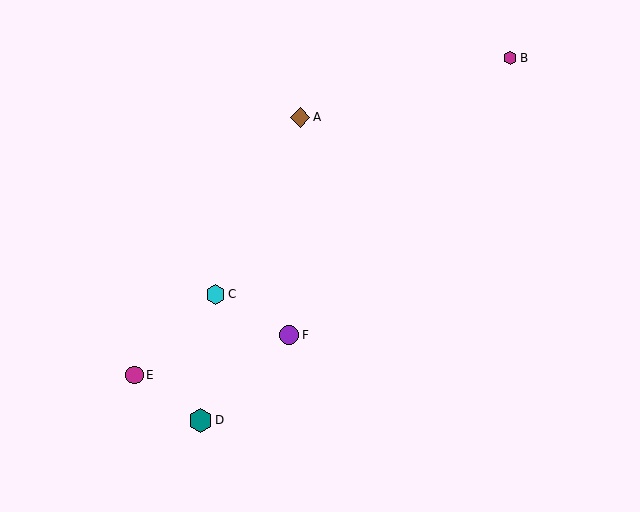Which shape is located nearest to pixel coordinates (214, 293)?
The cyan hexagon (labeled C) at (216, 294) is nearest to that location.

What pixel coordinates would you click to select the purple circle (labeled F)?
Click at (289, 335) to select the purple circle F.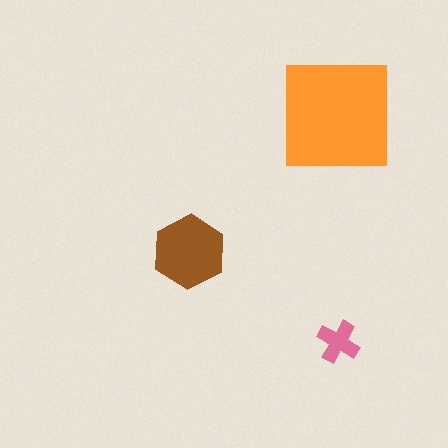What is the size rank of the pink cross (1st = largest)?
3rd.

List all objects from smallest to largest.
The pink cross, the brown hexagon, the orange square.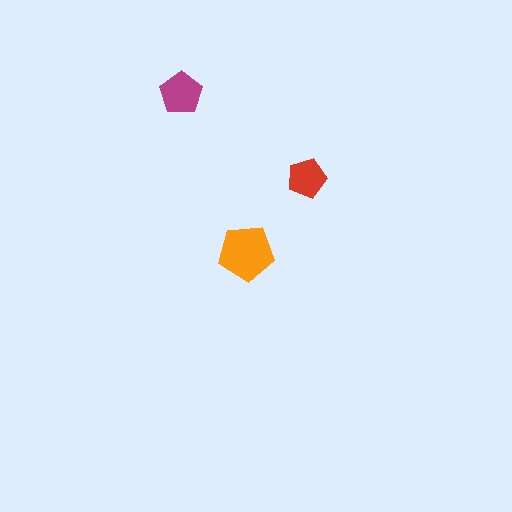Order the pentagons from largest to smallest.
the orange one, the magenta one, the red one.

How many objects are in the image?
There are 3 objects in the image.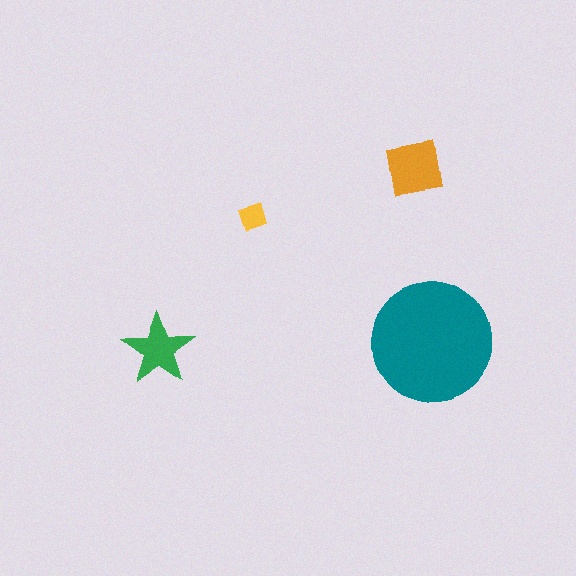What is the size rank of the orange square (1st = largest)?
2nd.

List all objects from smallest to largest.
The yellow diamond, the green star, the orange square, the teal circle.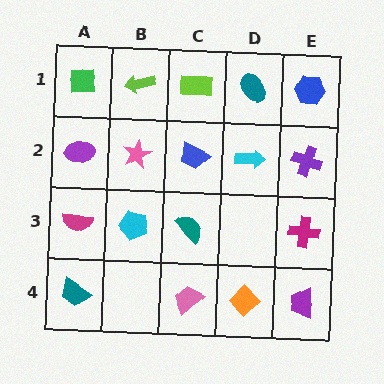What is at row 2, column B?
A pink star.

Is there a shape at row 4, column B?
No, that cell is empty.